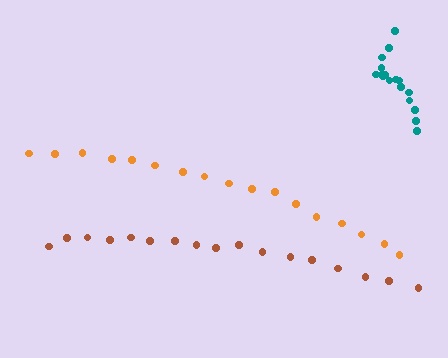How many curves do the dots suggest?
There are 3 distinct paths.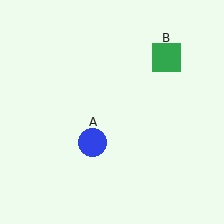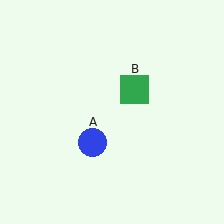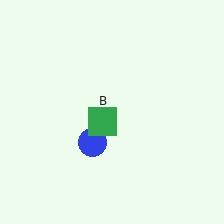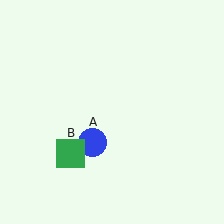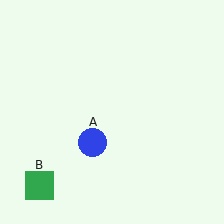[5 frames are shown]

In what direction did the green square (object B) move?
The green square (object B) moved down and to the left.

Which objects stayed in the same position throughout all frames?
Blue circle (object A) remained stationary.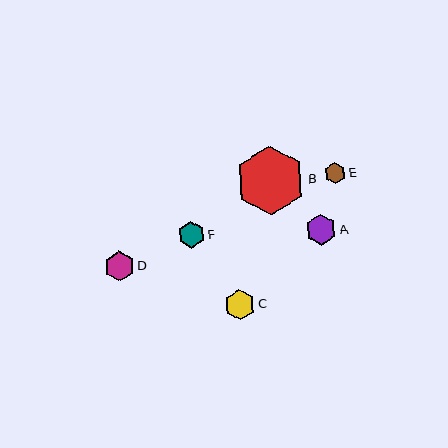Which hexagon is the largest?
Hexagon B is the largest with a size of approximately 69 pixels.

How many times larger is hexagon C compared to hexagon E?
Hexagon C is approximately 1.5 times the size of hexagon E.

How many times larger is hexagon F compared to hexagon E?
Hexagon F is approximately 1.3 times the size of hexagon E.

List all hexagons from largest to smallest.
From largest to smallest: B, A, C, D, F, E.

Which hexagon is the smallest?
Hexagon E is the smallest with a size of approximately 21 pixels.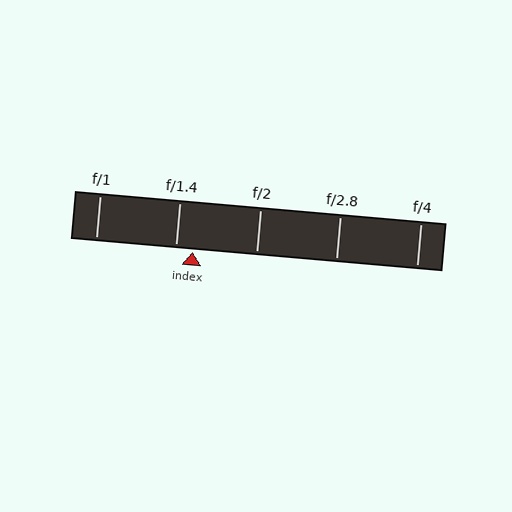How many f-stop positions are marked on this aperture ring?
There are 5 f-stop positions marked.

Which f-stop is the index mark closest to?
The index mark is closest to f/1.4.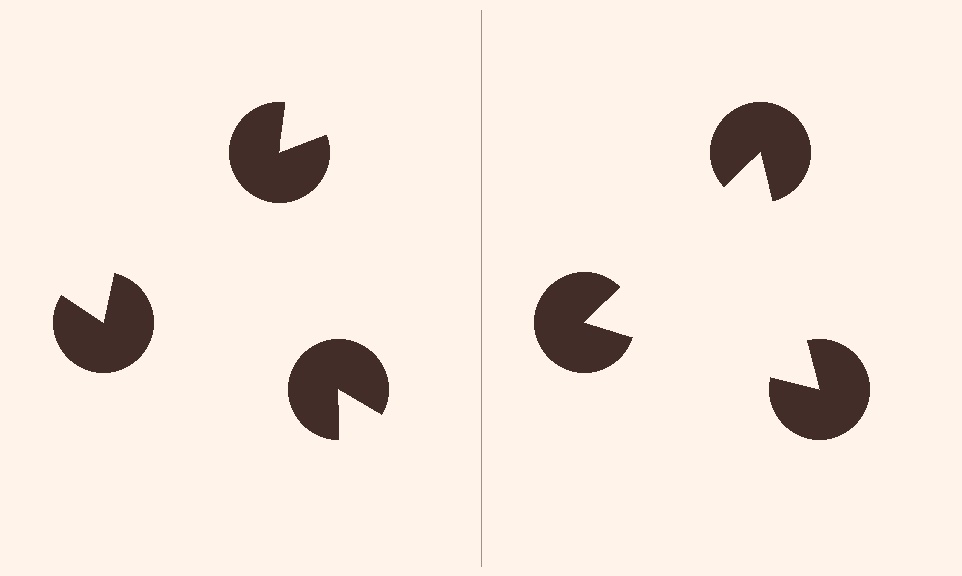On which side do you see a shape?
An illusory triangle appears on the right side. On the left side the wedge cuts are rotated, so no coherent shape forms.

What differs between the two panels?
The pac-man discs are positioned identically on both sides; only the wedge orientations differ. On the right they align to a triangle; on the left they are misaligned.